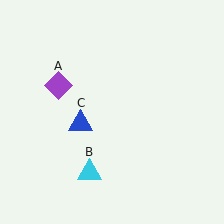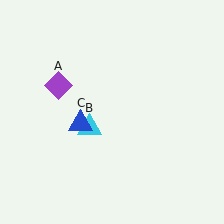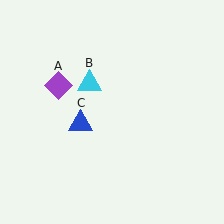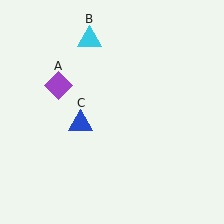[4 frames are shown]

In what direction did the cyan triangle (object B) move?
The cyan triangle (object B) moved up.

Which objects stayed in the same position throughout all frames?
Purple diamond (object A) and blue triangle (object C) remained stationary.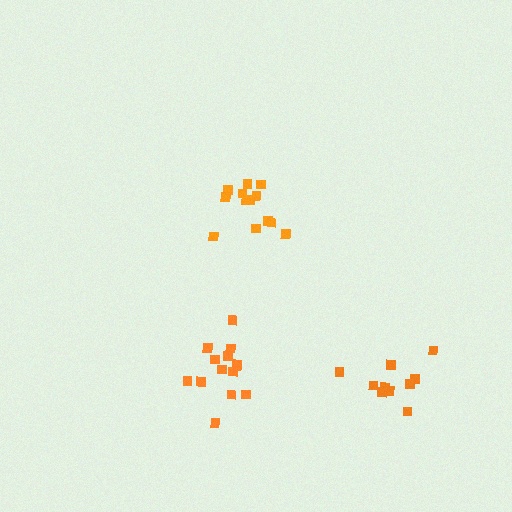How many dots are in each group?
Group 1: 14 dots, Group 2: 13 dots, Group 3: 10 dots (37 total).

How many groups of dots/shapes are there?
There are 3 groups.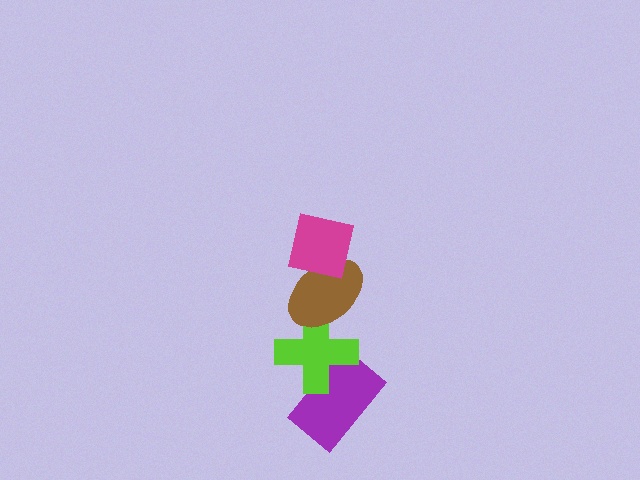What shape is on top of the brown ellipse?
The magenta square is on top of the brown ellipse.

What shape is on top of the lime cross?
The brown ellipse is on top of the lime cross.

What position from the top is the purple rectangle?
The purple rectangle is 4th from the top.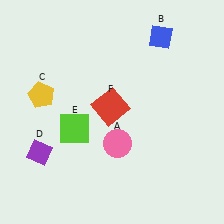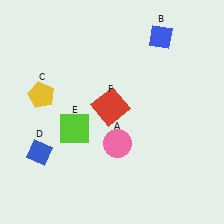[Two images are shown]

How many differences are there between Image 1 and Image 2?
There is 1 difference between the two images.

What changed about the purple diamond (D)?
In Image 1, D is purple. In Image 2, it changed to blue.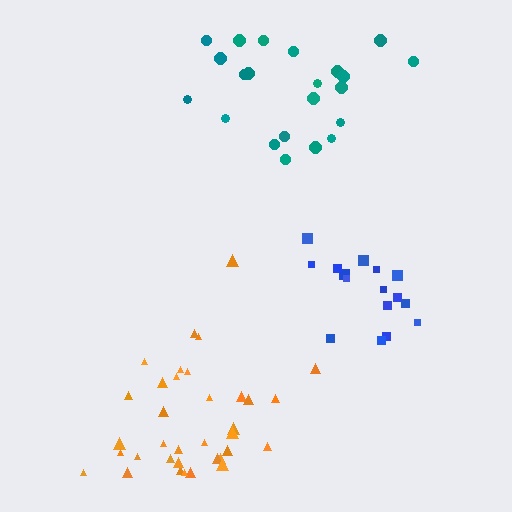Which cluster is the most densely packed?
Orange.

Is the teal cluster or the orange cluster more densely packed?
Orange.